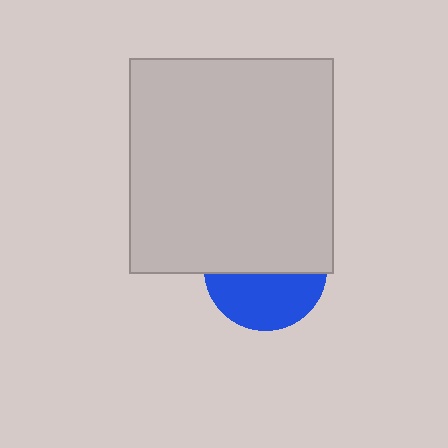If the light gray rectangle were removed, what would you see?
You would see the complete blue circle.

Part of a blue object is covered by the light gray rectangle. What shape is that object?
It is a circle.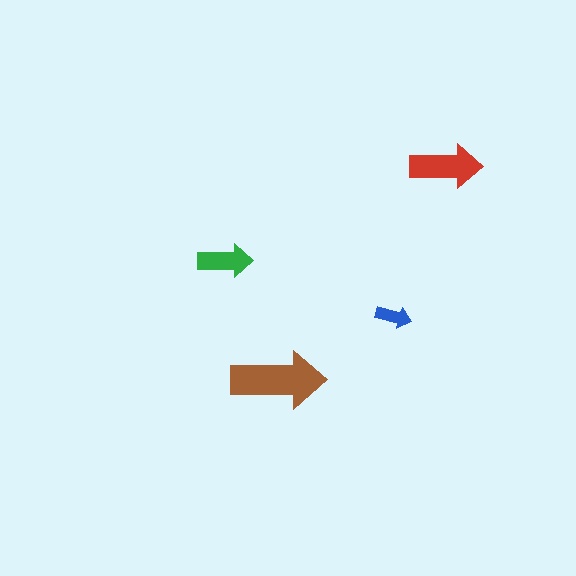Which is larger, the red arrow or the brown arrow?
The brown one.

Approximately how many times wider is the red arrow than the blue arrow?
About 2 times wider.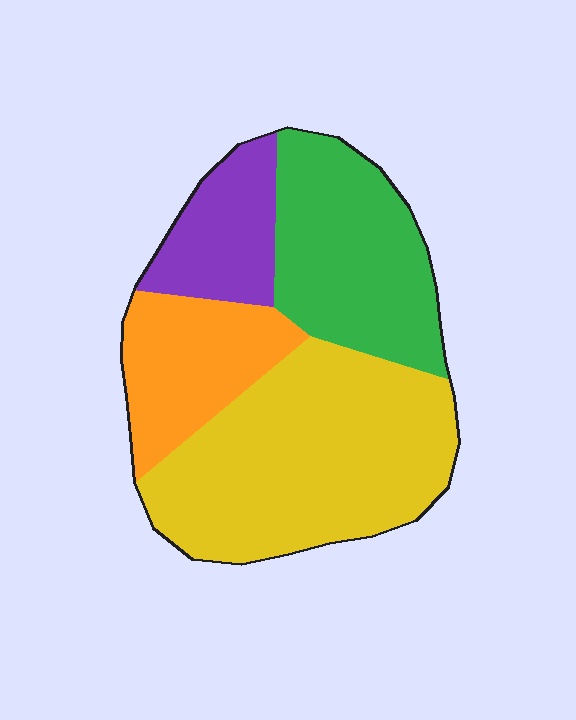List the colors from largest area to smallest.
From largest to smallest: yellow, green, orange, purple.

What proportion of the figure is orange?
Orange covers roughly 20% of the figure.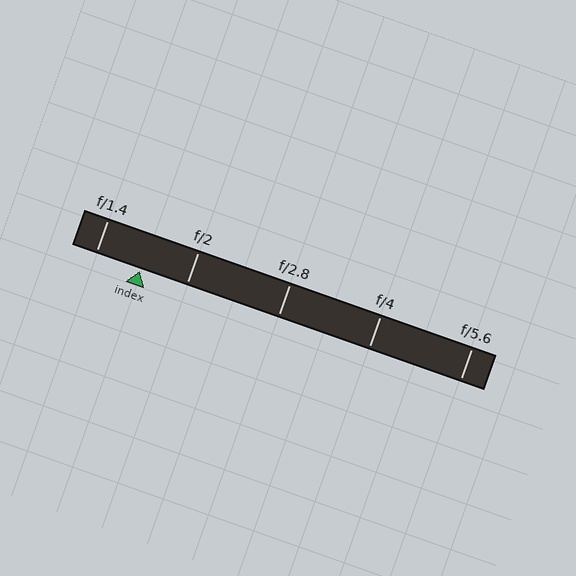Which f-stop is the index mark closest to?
The index mark is closest to f/1.4.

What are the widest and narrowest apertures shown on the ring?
The widest aperture shown is f/1.4 and the narrowest is f/5.6.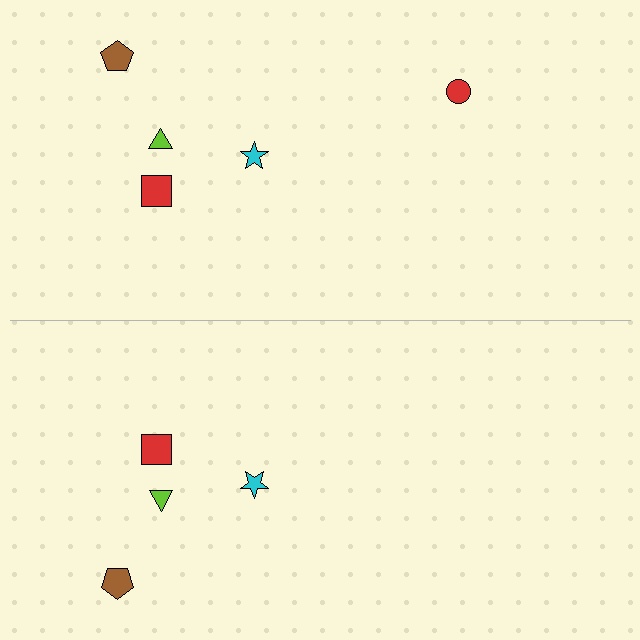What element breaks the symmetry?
A red circle is missing from the bottom side.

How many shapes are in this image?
There are 9 shapes in this image.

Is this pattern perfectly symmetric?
No, the pattern is not perfectly symmetric. A red circle is missing from the bottom side.